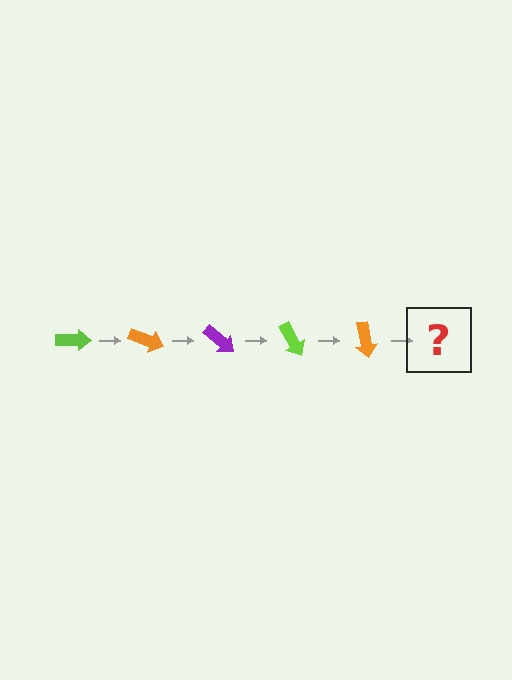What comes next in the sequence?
The next element should be a purple arrow, rotated 100 degrees from the start.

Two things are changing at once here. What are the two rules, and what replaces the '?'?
The two rules are that it rotates 20 degrees each step and the color cycles through lime, orange, and purple. The '?' should be a purple arrow, rotated 100 degrees from the start.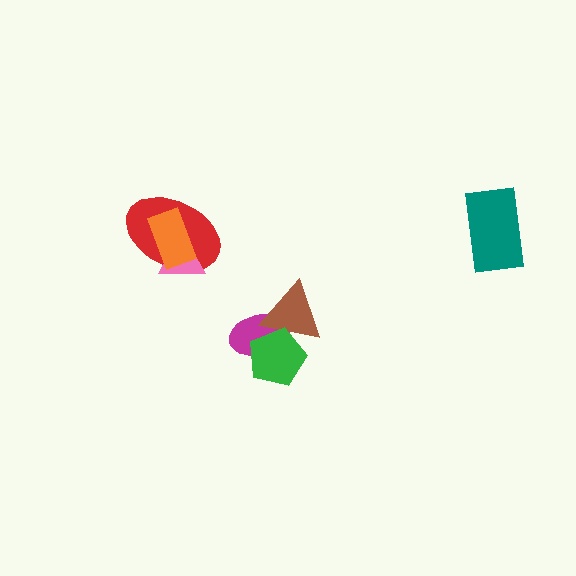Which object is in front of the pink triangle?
The orange rectangle is in front of the pink triangle.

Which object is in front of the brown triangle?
The green pentagon is in front of the brown triangle.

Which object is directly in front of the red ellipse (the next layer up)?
The pink triangle is directly in front of the red ellipse.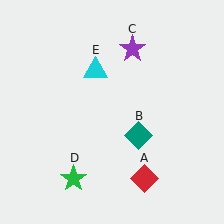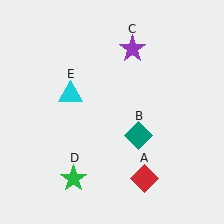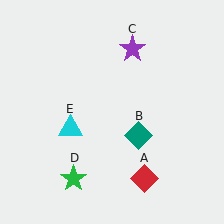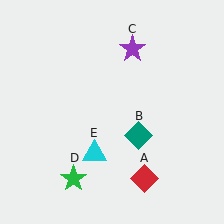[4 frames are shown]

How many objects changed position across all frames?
1 object changed position: cyan triangle (object E).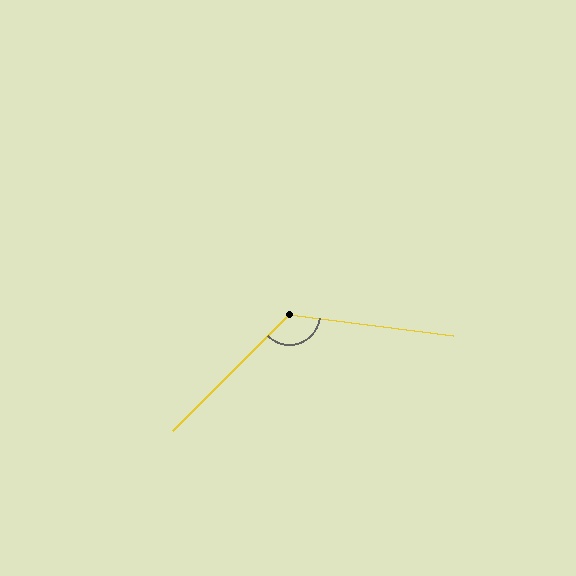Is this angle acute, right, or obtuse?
It is obtuse.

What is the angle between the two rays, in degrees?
Approximately 128 degrees.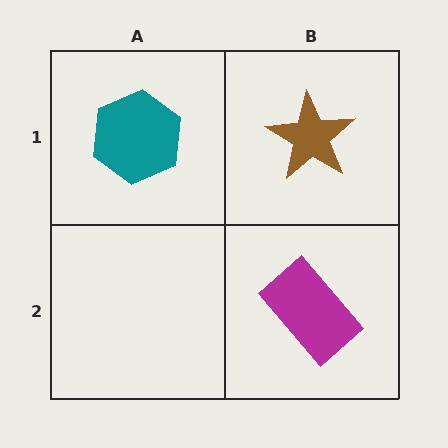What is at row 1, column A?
A teal hexagon.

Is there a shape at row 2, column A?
No, that cell is empty.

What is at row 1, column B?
A brown star.